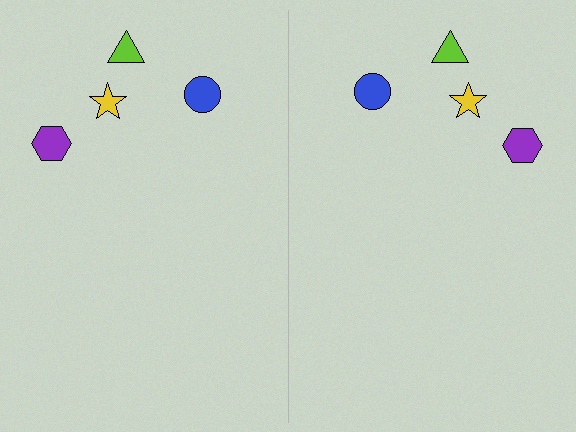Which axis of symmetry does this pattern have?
The pattern has a vertical axis of symmetry running through the center of the image.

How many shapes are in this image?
There are 8 shapes in this image.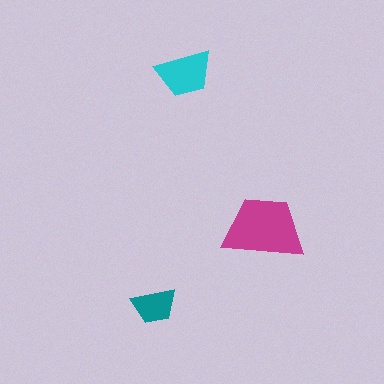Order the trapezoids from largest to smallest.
the magenta one, the cyan one, the teal one.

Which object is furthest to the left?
The teal trapezoid is leftmost.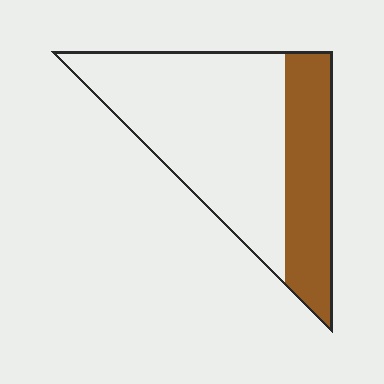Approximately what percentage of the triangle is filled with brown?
Approximately 30%.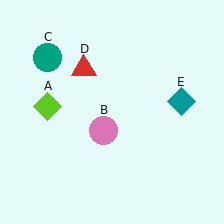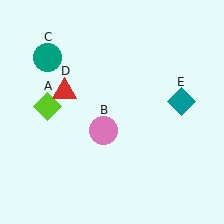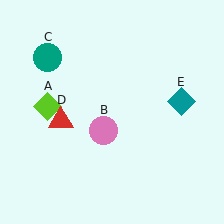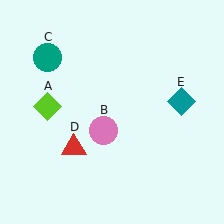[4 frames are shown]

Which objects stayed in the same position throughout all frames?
Lime diamond (object A) and pink circle (object B) and teal circle (object C) and teal diamond (object E) remained stationary.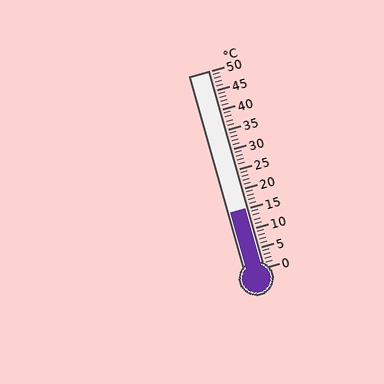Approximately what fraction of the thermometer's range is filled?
The thermometer is filled to approximately 30% of its range.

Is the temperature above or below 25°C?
The temperature is below 25°C.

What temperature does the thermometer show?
The thermometer shows approximately 15°C.